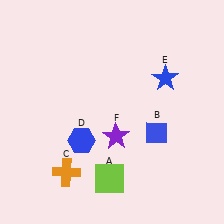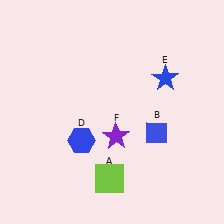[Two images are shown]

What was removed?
The orange cross (C) was removed in Image 2.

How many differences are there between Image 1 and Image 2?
There is 1 difference between the two images.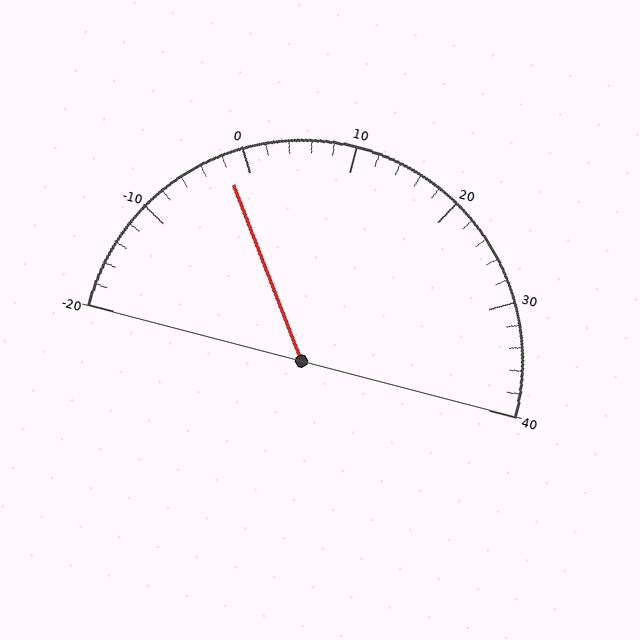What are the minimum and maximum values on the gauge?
The gauge ranges from -20 to 40.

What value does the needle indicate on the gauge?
The needle indicates approximately -2.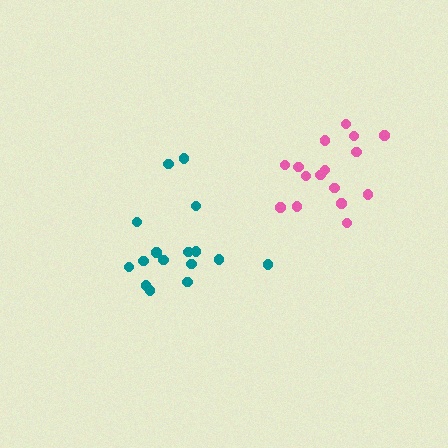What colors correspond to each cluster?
The clusters are colored: pink, teal.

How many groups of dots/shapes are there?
There are 2 groups.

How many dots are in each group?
Group 1: 16 dots, Group 2: 16 dots (32 total).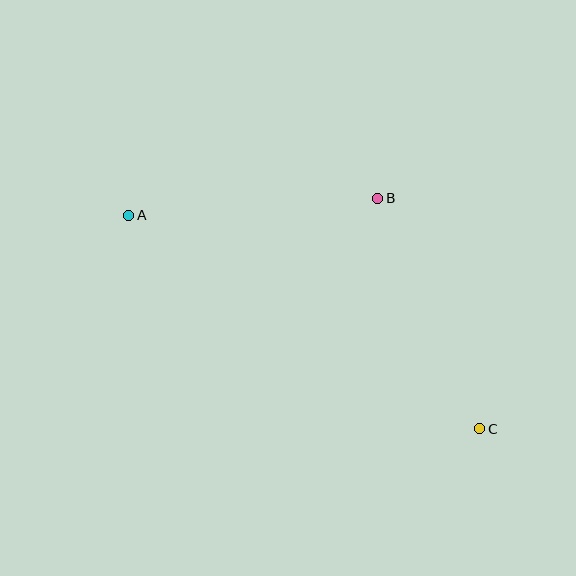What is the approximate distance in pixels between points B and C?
The distance between B and C is approximately 252 pixels.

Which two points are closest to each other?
Points A and B are closest to each other.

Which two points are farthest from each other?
Points A and C are farthest from each other.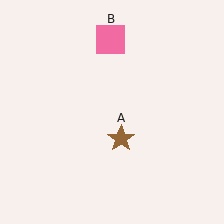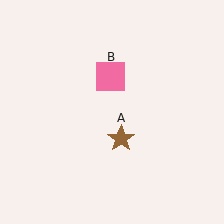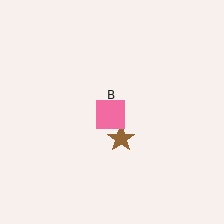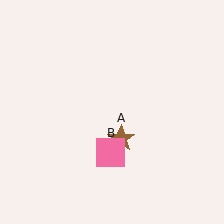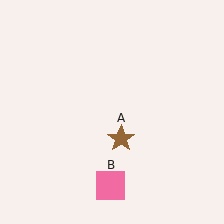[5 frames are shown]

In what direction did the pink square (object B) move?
The pink square (object B) moved down.